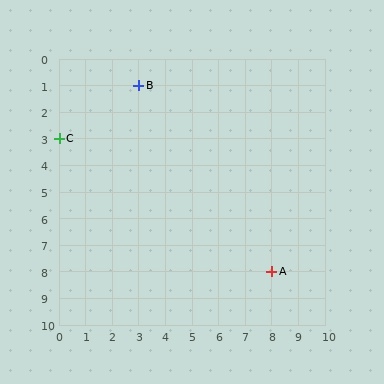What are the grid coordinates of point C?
Point C is at grid coordinates (0, 3).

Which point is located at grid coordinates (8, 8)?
Point A is at (8, 8).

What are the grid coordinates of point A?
Point A is at grid coordinates (8, 8).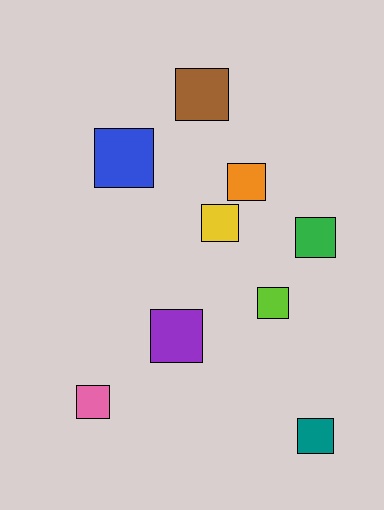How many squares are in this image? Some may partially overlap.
There are 9 squares.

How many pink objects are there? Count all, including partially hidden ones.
There is 1 pink object.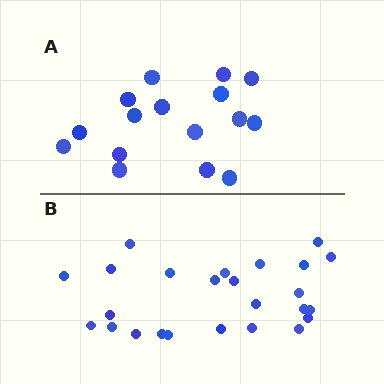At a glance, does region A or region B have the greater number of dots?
Region B (the bottom region) has more dots.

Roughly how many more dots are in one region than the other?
Region B has roughly 8 or so more dots than region A.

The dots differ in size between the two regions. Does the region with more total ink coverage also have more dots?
No. Region A has more total ink coverage because its dots are larger, but region B actually contains more individual dots. Total area can be misleading — the number of items is what matters here.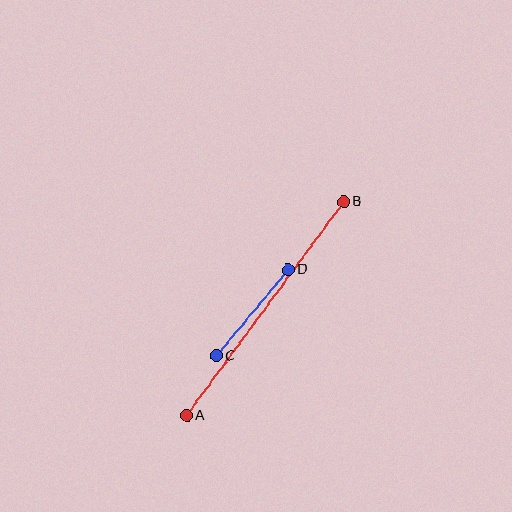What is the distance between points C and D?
The distance is approximately 112 pixels.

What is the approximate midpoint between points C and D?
The midpoint is at approximately (252, 313) pixels.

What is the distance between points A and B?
The distance is approximately 265 pixels.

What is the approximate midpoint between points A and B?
The midpoint is at approximately (265, 309) pixels.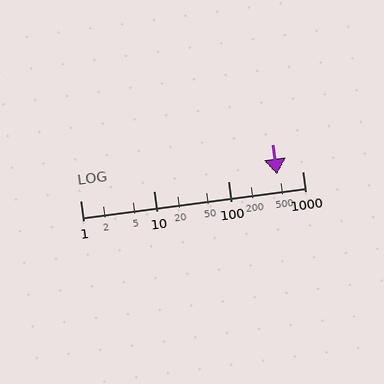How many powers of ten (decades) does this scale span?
The scale spans 3 decades, from 1 to 1000.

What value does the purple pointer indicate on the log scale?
The pointer indicates approximately 460.